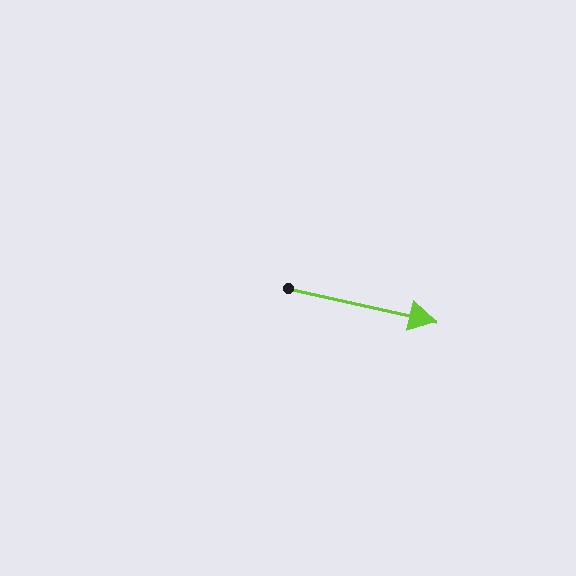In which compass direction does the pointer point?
East.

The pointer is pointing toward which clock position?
Roughly 3 o'clock.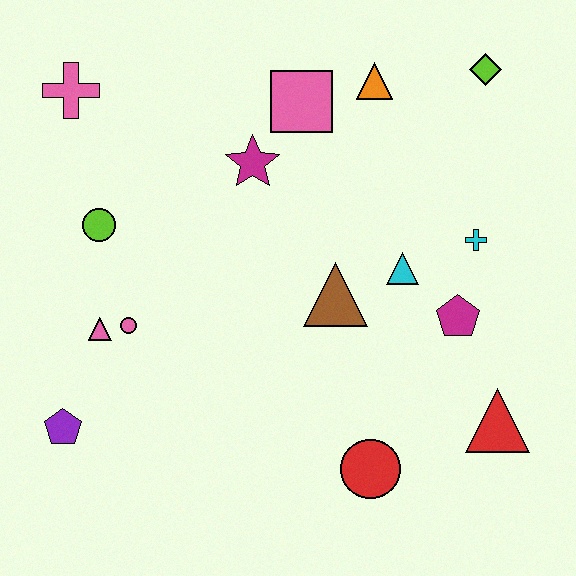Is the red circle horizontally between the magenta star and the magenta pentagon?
Yes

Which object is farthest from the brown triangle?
The pink cross is farthest from the brown triangle.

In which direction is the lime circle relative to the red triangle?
The lime circle is to the left of the red triangle.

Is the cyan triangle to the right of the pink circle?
Yes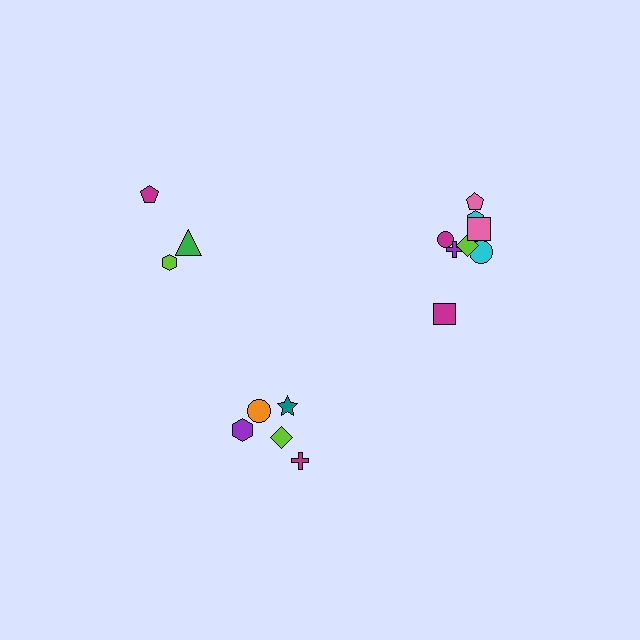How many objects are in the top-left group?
There are 3 objects.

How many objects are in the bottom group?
There are 5 objects.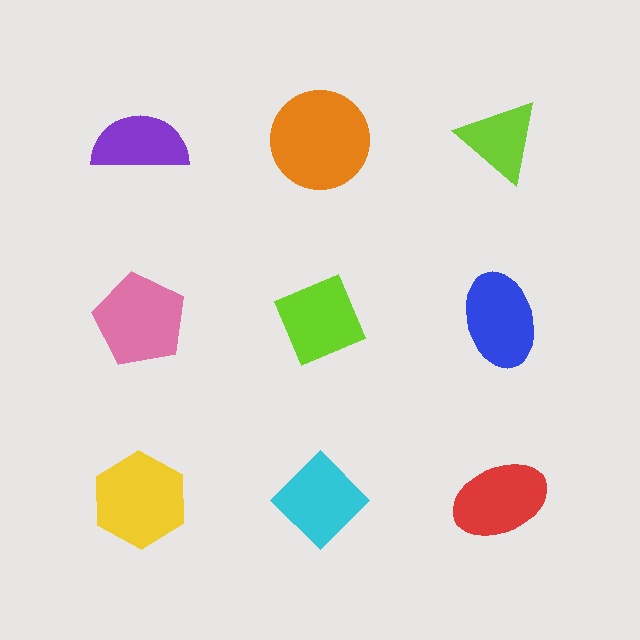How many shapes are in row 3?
3 shapes.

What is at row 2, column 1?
A pink pentagon.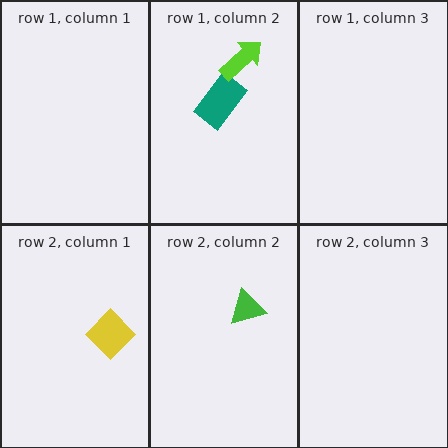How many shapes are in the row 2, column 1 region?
1.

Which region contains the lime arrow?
The row 1, column 2 region.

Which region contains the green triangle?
The row 2, column 2 region.